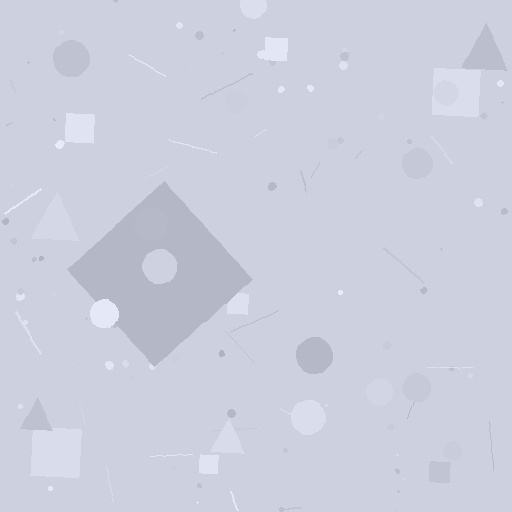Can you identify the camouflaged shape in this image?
The camouflaged shape is a diamond.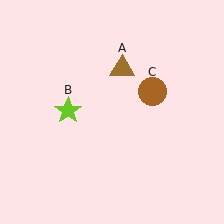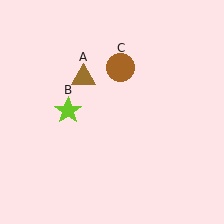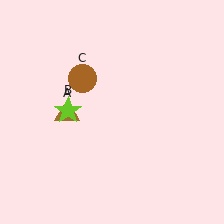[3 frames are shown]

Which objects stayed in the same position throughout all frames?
Lime star (object B) remained stationary.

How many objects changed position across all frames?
2 objects changed position: brown triangle (object A), brown circle (object C).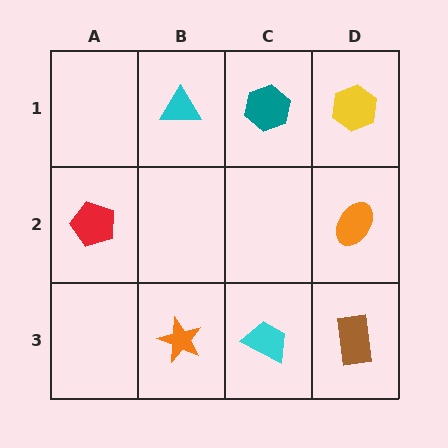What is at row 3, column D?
A brown rectangle.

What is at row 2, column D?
An orange ellipse.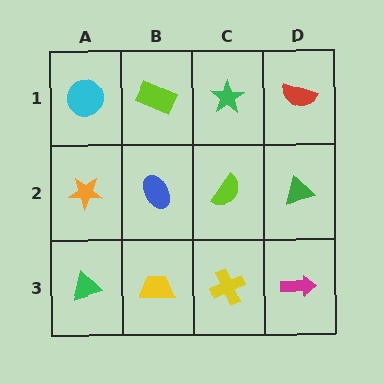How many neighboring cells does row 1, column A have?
2.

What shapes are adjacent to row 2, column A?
A cyan circle (row 1, column A), a green triangle (row 3, column A), a blue ellipse (row 2, column B).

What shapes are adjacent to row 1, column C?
A lime semicircle (row 2, column C), a lime rectangle (row 1, column B), a red semicircle (row 1, column D).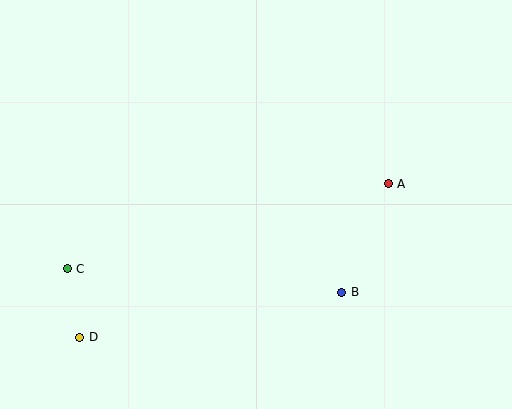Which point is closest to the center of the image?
Point B at (342, 292) is closest to the center.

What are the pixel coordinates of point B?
Point B is at (342, 292).